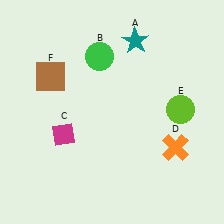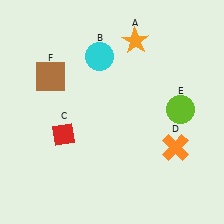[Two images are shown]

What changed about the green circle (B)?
In Image 1, B is green. In Image 2, it changed to cyan.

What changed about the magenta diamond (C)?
In Image 1, C is magenta. In Image 2, it changed to red.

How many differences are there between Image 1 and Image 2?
There are 3 differences between the two images.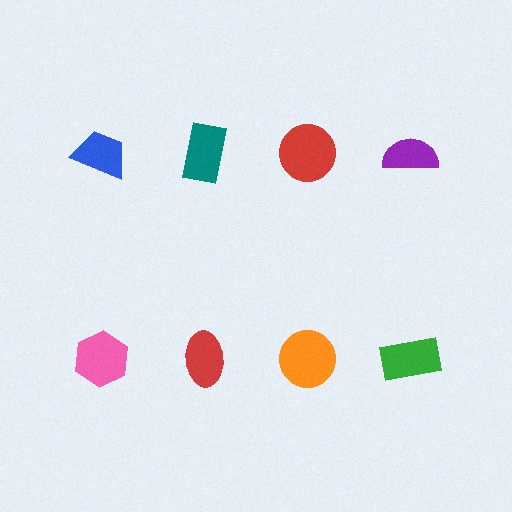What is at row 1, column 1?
A blue trapezoid.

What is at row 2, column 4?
A green rectangle.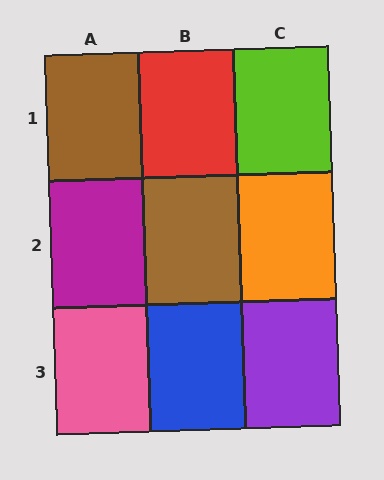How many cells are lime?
1 cell is lime.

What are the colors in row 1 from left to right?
Brown, red, lime.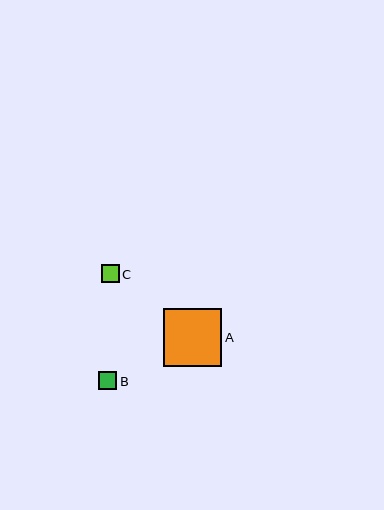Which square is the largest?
Square A is the largest with a size of approximately 58 pixels.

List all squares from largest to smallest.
From largest to smallest: A, B, C.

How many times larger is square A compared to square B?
Square A is approximately 3.2 times the size of square B.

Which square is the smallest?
Square C is the smallest with a size of approximately 18 pixels.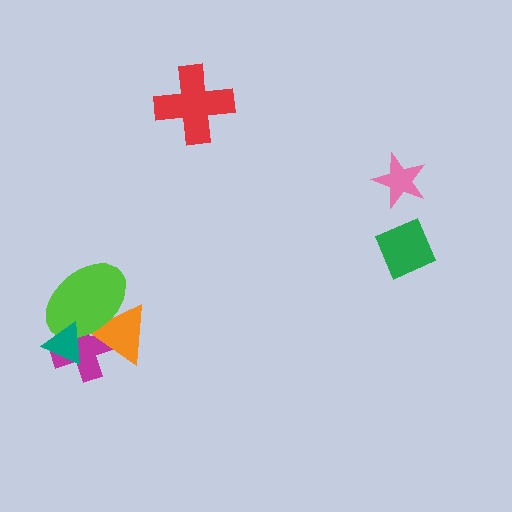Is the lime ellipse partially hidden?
Yes, it is partially covered by another shape.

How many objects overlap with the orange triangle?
2 objects overlap with the orange triangle.